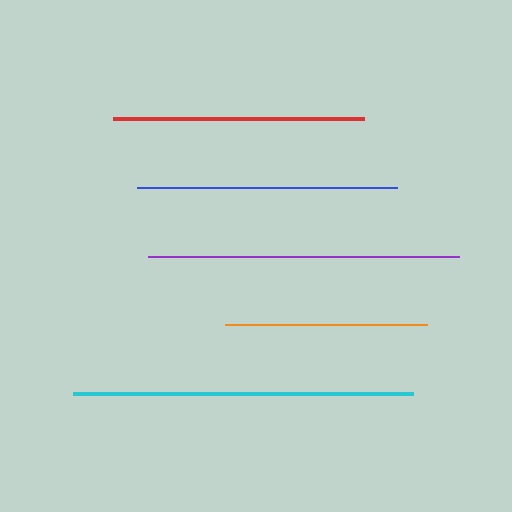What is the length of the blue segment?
The blue segment is approximately 260 pixels long.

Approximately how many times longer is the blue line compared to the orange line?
The blue line is approximately 1.3 times the length of the orange line.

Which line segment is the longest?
The cyan line is the longest at approximately 340 pixels.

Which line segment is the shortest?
The orange line is the shortest at approximately 202 pixels.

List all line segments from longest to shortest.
From longest to shortest: cyan, purple, blue, red, orange.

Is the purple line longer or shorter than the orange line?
The purple line is longer than the orange line.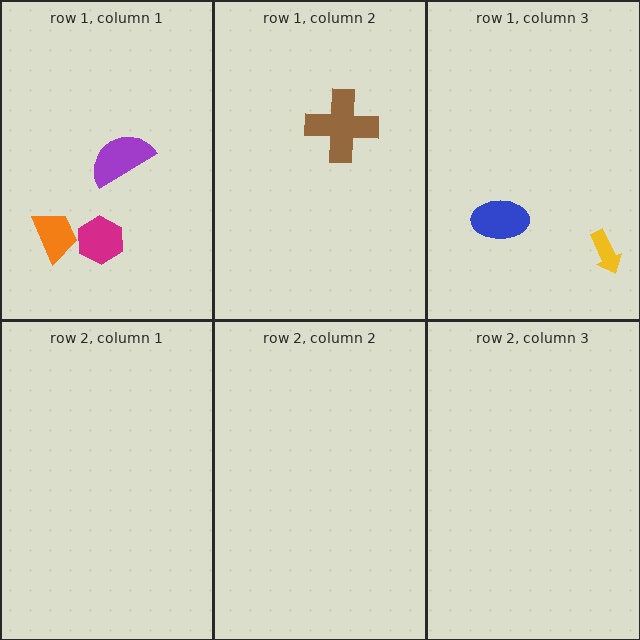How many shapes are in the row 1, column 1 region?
3.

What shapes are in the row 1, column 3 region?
The blue ellipse, the yellow arrow.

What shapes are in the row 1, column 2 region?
The brown cross.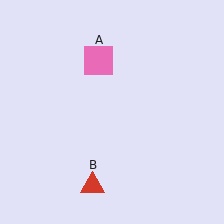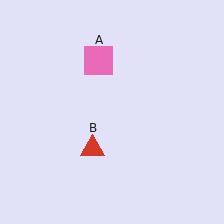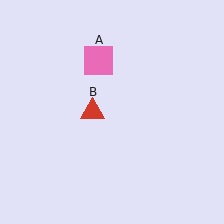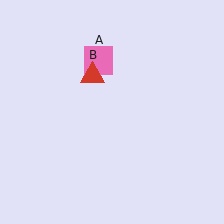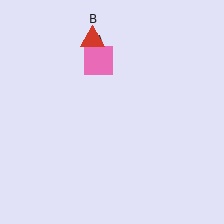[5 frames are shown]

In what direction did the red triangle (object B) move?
The red triangle (object B) moved up.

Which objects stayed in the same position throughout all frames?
Pink square (object A) remained stationary.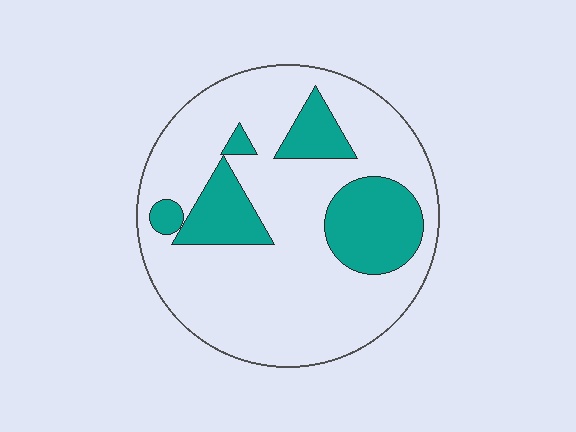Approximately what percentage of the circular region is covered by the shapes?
Approximately 25%.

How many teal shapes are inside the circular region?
5.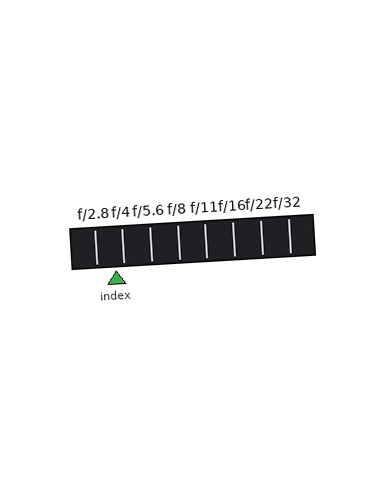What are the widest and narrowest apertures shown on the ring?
The widest aperture shown is f/2.8 and the narrowest is f/32.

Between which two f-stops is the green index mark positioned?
The index mark is between f/2.8 and f/4.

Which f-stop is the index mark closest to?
The index mark is closest to f/4.